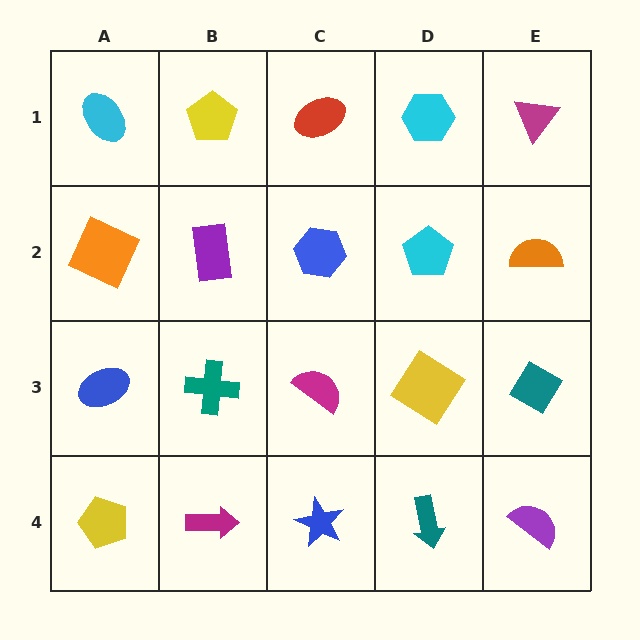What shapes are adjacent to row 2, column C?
A red ellipse (row 1, column C), a magenta semicircle (row 3, column C), a purple rectangle (row 2, column B), a cyan pentagon (row 2, column D).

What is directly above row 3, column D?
A cyan pentagon.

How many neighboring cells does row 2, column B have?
4.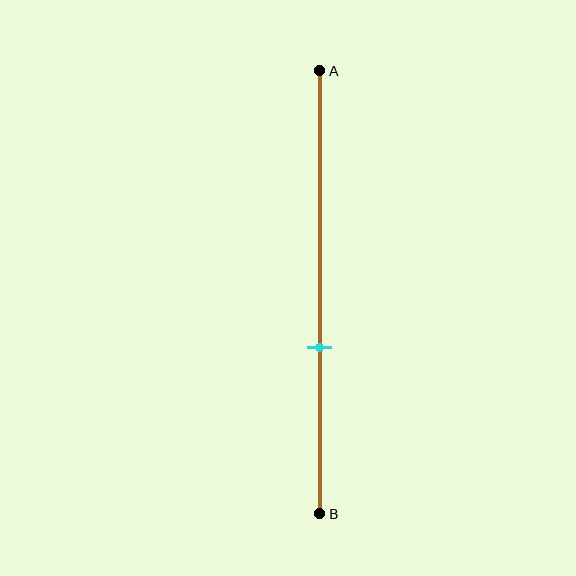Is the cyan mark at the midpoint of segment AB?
No, the mark is at about 60% from A, not at the 50% midpoint.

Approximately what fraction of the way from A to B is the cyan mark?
The cyan mark is approximately 60% of the way from A to B.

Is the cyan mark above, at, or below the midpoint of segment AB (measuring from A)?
The cyan mark is below the midpoint of segment AB.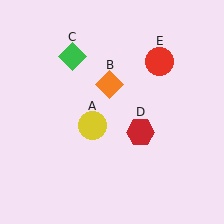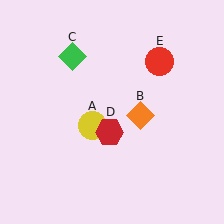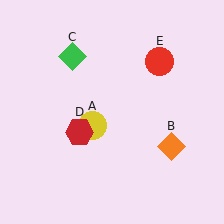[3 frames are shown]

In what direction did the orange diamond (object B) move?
The orange diamond (object B) moved down and to the right.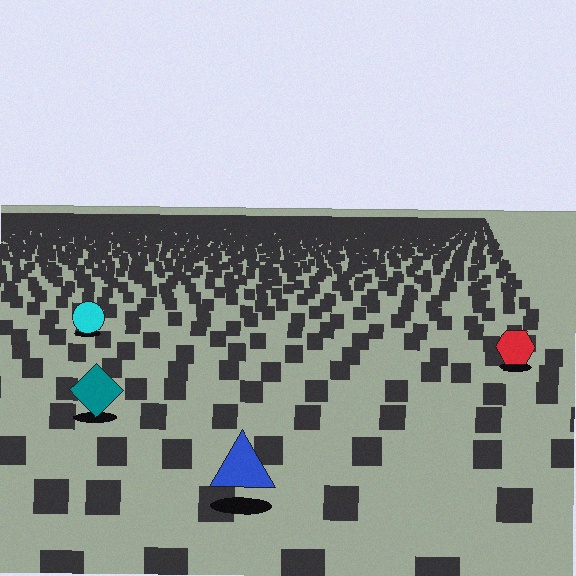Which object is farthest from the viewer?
The cyan circle is farthest from the viewer. It appears smaller and the ground texture around it is denser.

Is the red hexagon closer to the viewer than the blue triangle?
No. The blue triangle is closer — you can tell from the texture gradient: the ground texture is coarser near it.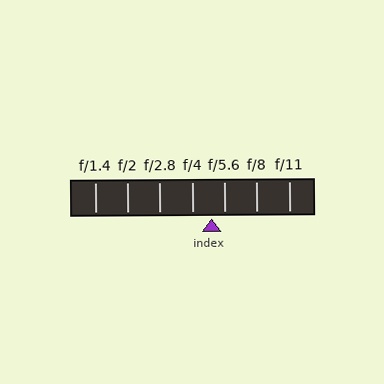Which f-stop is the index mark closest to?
The index mark is closest to f/5.6.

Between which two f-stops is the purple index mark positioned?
The index mark is between f/4 and f/5.6.